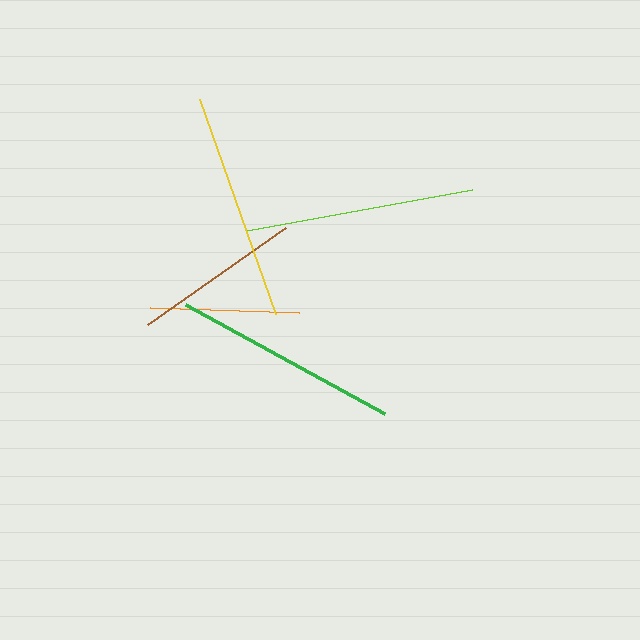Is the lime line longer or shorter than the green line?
The lime line is longer than the green line.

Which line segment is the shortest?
The orange line is the shortest at approximately 149 pixels.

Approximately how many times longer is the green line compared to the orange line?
The green line is approximately 1.5 times the length of the orange line.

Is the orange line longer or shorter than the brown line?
The brown line is longer than the orange line.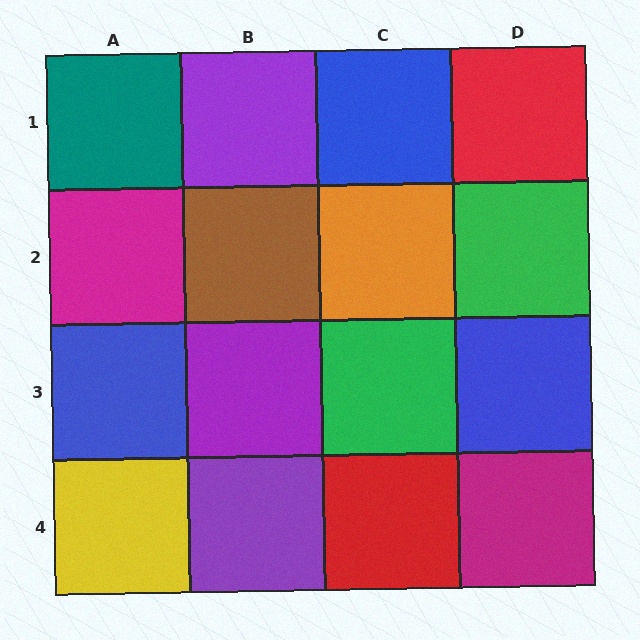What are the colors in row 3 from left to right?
Blue, purple, green, blue.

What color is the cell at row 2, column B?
Brown.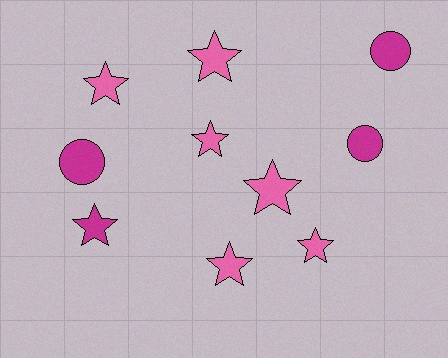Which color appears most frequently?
Pink, with 6 objects.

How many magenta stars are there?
There is 1 magenta star.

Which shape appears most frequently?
Star, with 7 objects.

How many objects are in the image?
There are 10 objects.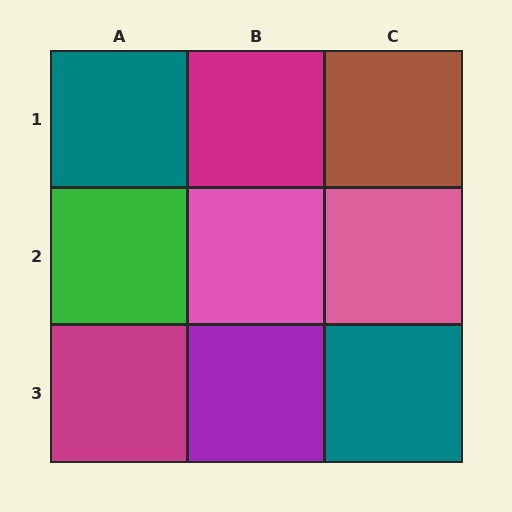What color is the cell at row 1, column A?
Teal.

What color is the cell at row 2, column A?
Green.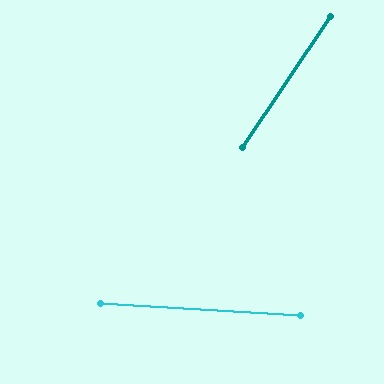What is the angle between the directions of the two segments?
Approximately 60 degrees.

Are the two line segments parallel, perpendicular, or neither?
Neither parallel nor perpendicular — they differ by about 60°.